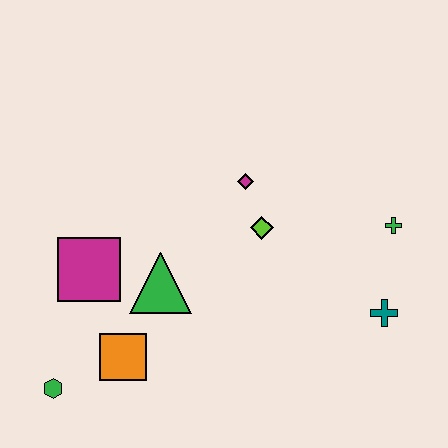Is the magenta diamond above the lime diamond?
Yes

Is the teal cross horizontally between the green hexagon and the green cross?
Yes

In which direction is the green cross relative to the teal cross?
The green cross is above the teal cross.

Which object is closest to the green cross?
The teal cross is closest to the green cross.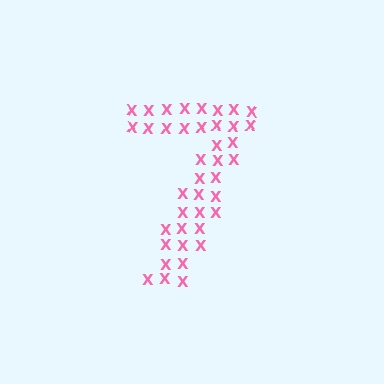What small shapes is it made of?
It is made of small letter X's.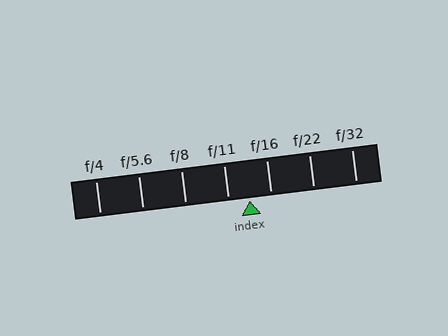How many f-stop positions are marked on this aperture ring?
There are 7 f-stop positions marked.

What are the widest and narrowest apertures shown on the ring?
The widest aperture shown is f/4 and the narrowest is f/32.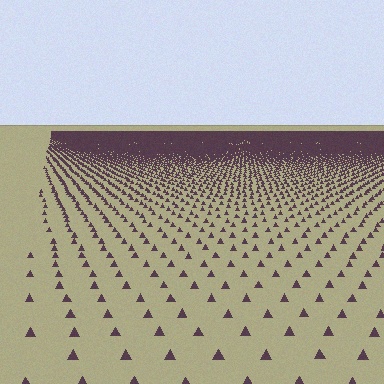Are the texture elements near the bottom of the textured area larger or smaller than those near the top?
Larger. Near the bottom, elements are closer to the viewer and appear at a bigger on-screen size.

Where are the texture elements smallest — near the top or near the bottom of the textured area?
Near the top.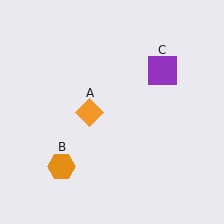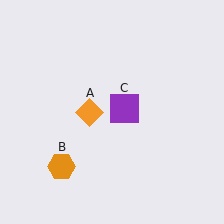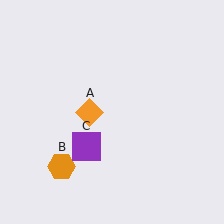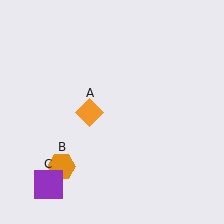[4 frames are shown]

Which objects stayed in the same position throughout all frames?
Orange diamond (object A) and orange hexagon (object B) remained stationary.